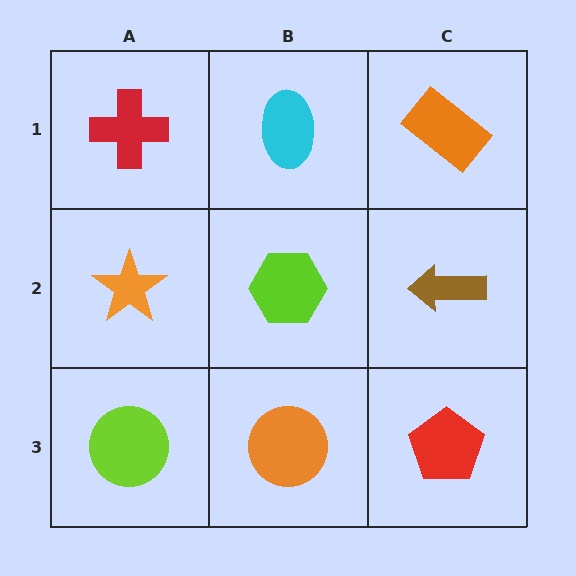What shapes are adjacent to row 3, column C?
A brown arrow (row 2, column C), an orange circle (row 3, column B).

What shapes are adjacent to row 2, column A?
A red cross (row 1, column A), a lime circle (row 3, column A), a lime hexagon (row 2, column B).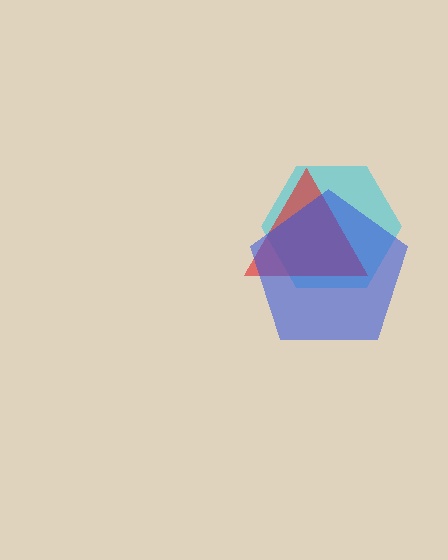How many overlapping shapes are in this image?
There are 3 overlapping shapes in the image.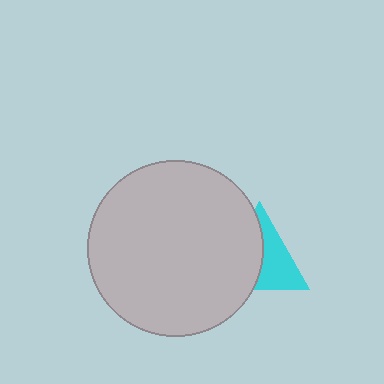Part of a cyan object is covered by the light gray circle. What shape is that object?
It is a triangle.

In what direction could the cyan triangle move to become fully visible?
The cyan triangle could move right. That would shift it out from behind the light gray circle entirely.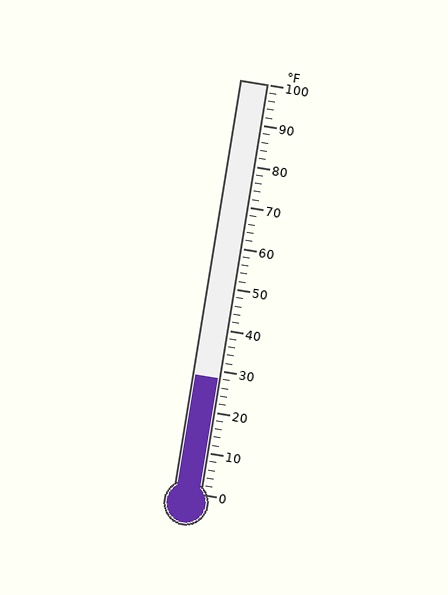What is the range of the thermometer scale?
The thermometer scale ranges from 0°F to 100°F.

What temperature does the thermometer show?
The thermometer shows approximately 28°F.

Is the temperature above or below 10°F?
The temperature is above 10°F.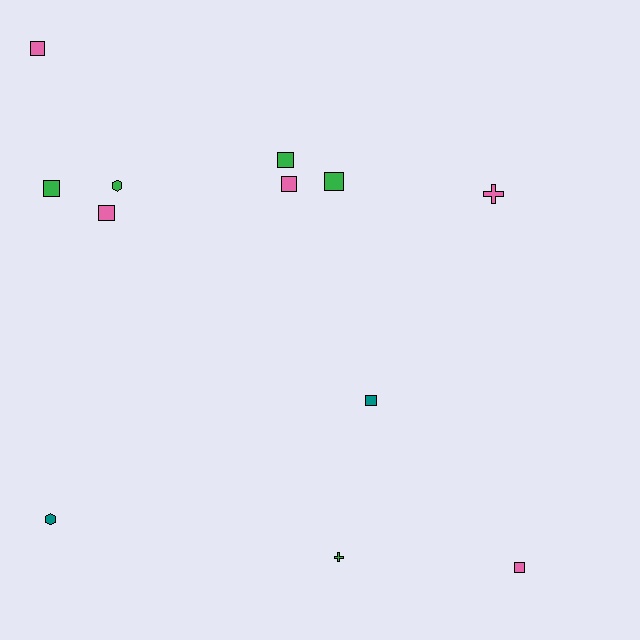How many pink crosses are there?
There is 1 pink cross.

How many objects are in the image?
There are 12 objects.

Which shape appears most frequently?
Square, with 8 objects.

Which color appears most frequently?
Green, with 5 objects.